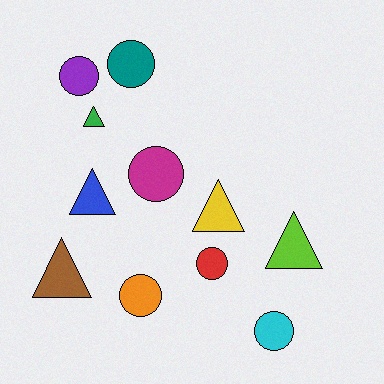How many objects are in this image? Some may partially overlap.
There are 11 objects.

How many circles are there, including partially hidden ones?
There are 6 circles.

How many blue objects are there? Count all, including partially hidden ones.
There is 1 blue object.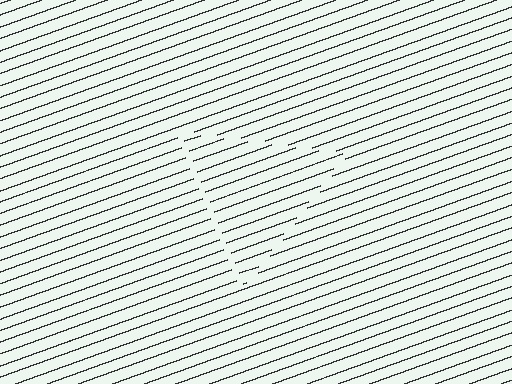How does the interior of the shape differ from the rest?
The interior of the shape contains the same grating, shifted by half a period — the contour is defined by the phase discontinuity where line-ends from the inner and outer gratings abut.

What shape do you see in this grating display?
An illusory triangle. The interior of the shape contains the same grating, shifted by half a period — the contour is defined by the phase discontinuity where line-ends from the inner and outer gratings abut.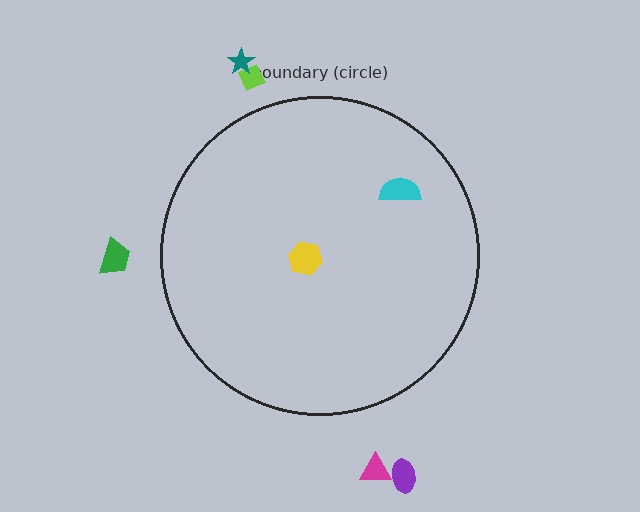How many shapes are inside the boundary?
2 inside, 5 outside.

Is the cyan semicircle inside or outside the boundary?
Inside.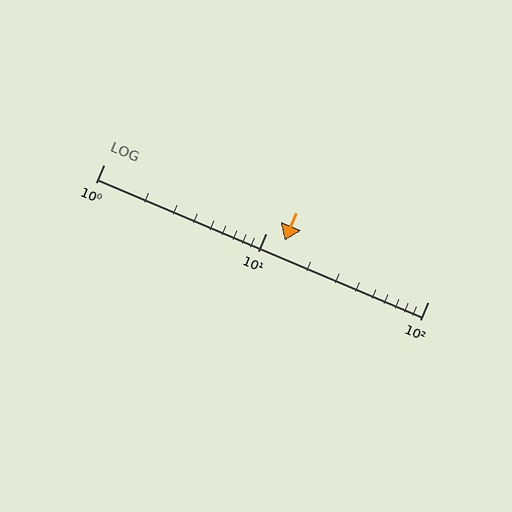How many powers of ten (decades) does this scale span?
The scale spans 2 decades, from 1 to 100.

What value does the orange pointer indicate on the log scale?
The pointer indicates approximately 13.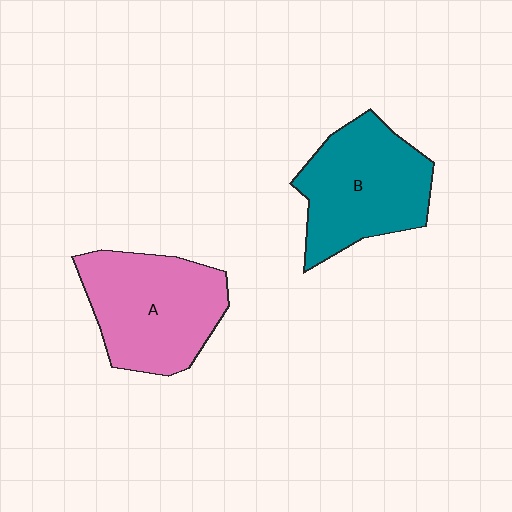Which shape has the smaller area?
Shape B (teal).